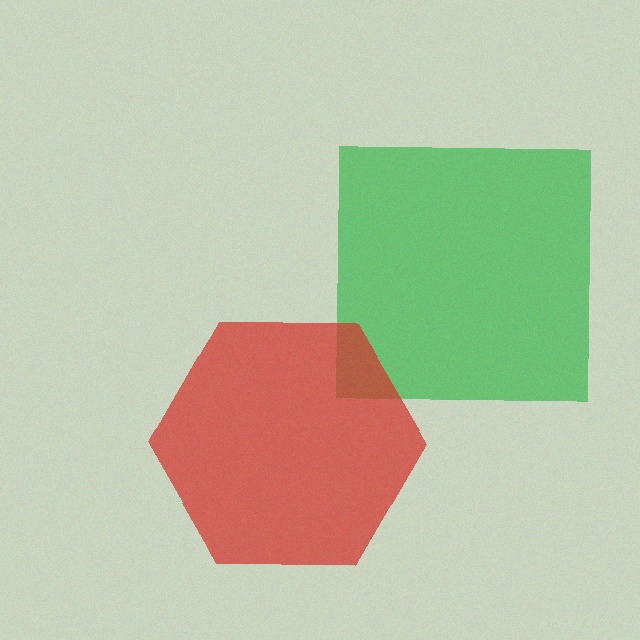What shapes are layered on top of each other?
The layered shapes are: a green square, a red hexagon.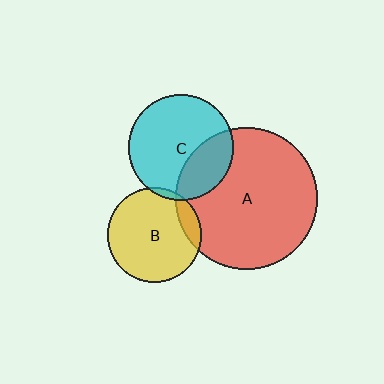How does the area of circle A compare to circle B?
Approximately 2.3 times.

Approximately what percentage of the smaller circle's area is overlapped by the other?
Approximately 10%.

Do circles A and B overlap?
Yes.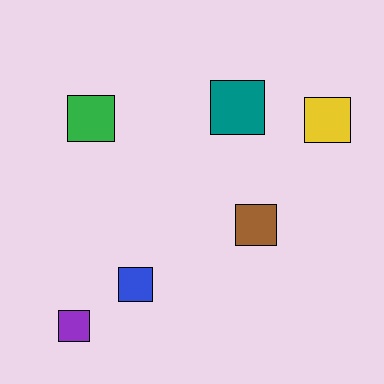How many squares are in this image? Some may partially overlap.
There are 6 squares.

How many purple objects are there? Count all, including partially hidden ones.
There is 1 purple object.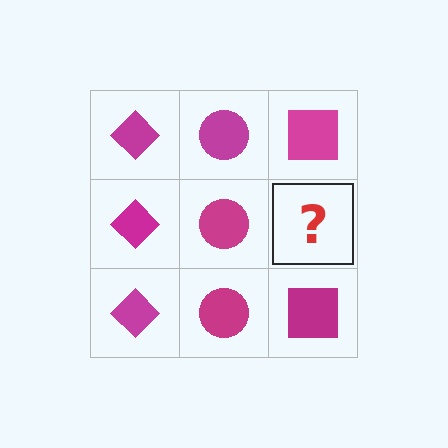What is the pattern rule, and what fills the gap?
The rule is that each column has a consistent shape. The gap should be filled with a magenta square.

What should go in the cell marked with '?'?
The missing cell should contain a magenta square.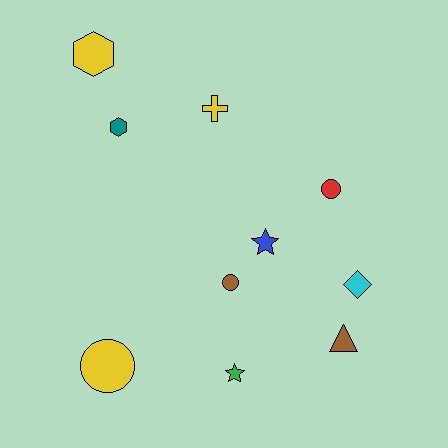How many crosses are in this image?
There is 1 cross.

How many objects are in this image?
There are 10 objects.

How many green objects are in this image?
There is 1 green object.